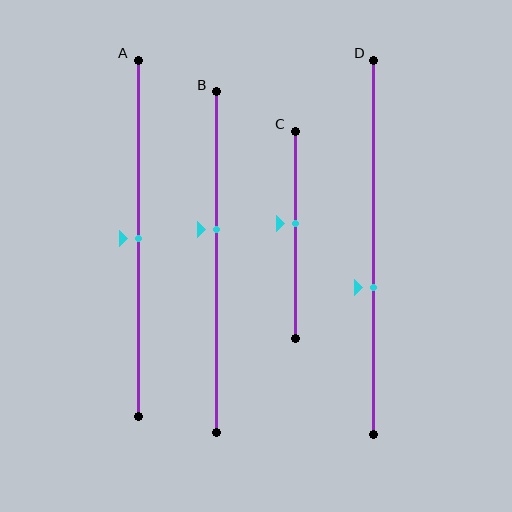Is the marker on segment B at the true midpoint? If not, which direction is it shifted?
No, the marker on segment B is shifted upward by about 9% of the segment length.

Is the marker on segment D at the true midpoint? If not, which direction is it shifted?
No, the marker on segment D is shifted downward by about 11% of the segment length.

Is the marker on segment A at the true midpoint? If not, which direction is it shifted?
Yes, the marker on segment A is at the true midpoint.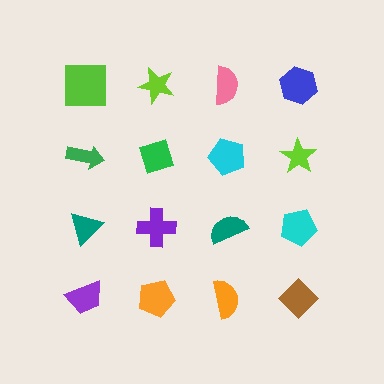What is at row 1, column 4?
A blue hexagon.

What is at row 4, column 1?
A purple trapezoid.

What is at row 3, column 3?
A teal semicircle.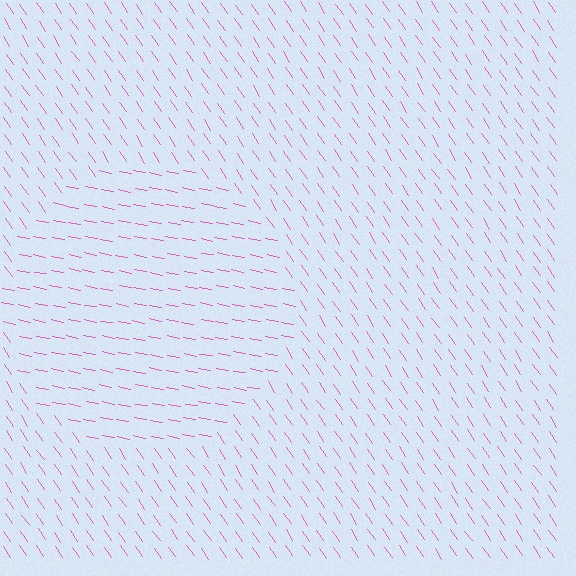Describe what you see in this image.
The image is filled with small pink line segments. A circle region in the image has lines oriented differently from the surrounding lines, creating a visible texture boundary.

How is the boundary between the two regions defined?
The boundary is defined purely by a change in line orientation (approximately 45 degrees difference). All lines are the same color and thickness.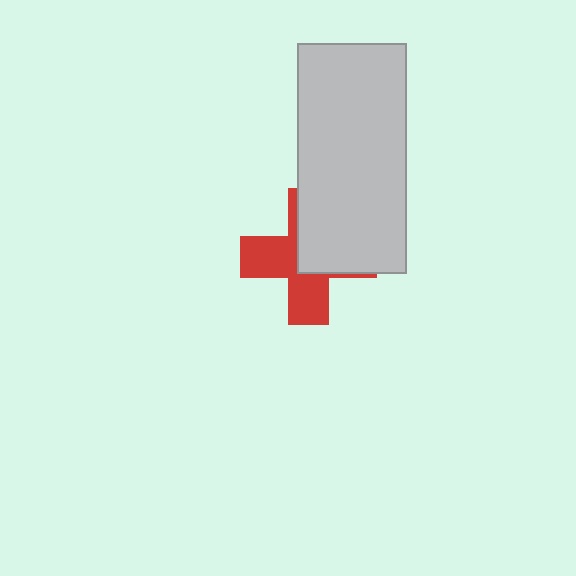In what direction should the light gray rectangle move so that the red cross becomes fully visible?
The light gray rectangle should move toward the upper-right. That is the shortest direction to clear the overlap and leave the red cross fully visible.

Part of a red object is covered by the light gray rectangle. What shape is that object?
It is a cross.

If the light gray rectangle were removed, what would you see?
You would see the complete red cross.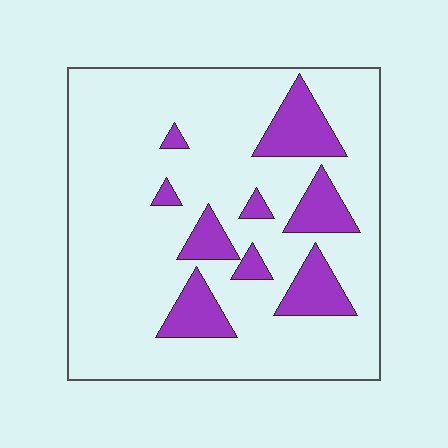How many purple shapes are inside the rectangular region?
9.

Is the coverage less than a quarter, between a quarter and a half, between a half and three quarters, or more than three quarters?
Less than a quarter.